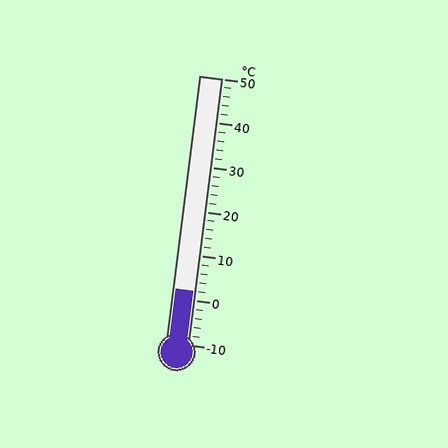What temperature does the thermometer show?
The thermometer shows approximately 2°C.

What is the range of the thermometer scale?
The thermometer scale ranges from -10°C to 50°C.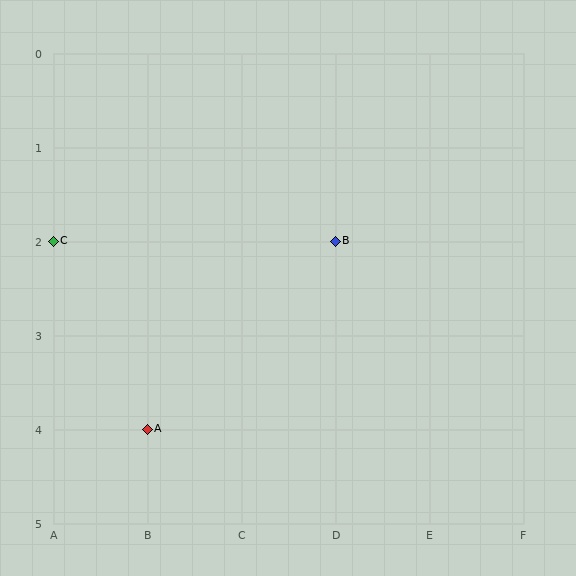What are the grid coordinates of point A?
Point A is at grid coordinates (B, 4).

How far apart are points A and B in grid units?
Points A and B are 2 columns and 2 rows apart (about 2.8 grid units diagonally).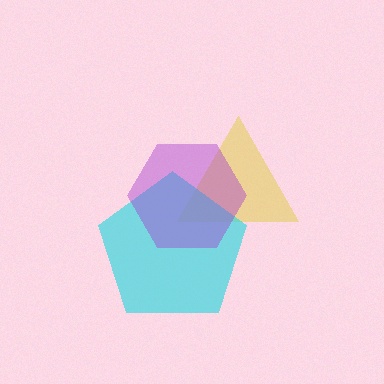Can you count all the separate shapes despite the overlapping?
Yes, there are 3 separate shapes.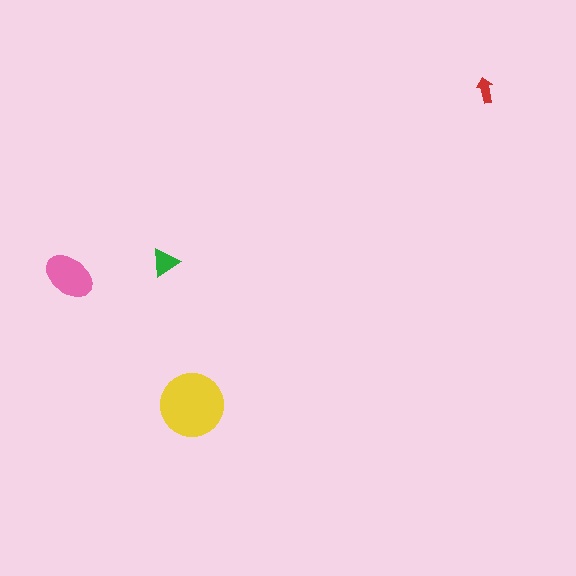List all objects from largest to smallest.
The yellow circle, the pink ellipse, the green triangle, the red arrow.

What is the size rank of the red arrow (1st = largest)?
4th.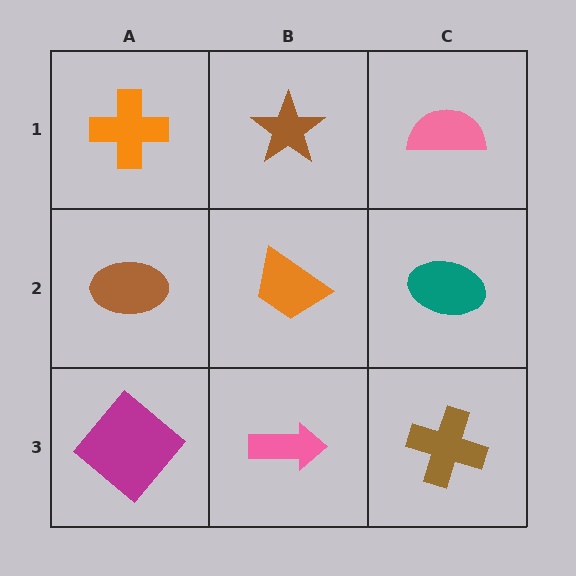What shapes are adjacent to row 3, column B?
An orange trapezoid (row 2, column B), a magenta diamond (row 3, column A), a brown cross (row 3, column C).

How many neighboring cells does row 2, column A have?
3.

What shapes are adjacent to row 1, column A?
A brown ellipse (row 2, column A), a brown star (row 1, column B).